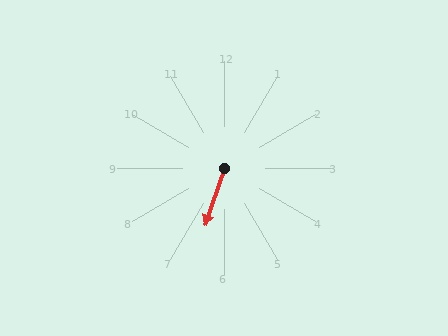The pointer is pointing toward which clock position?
Roughly 7 o'clock.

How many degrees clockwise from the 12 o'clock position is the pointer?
Approximately 199 degrees.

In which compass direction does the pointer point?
South.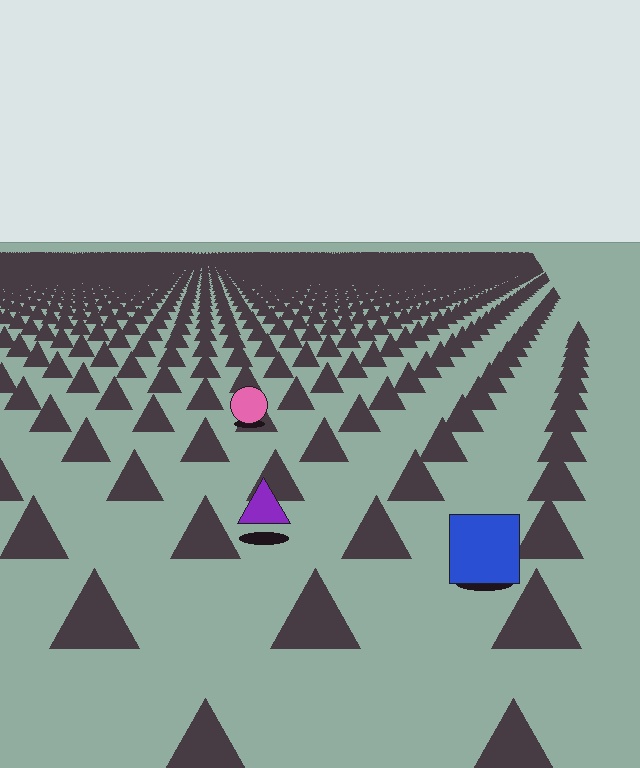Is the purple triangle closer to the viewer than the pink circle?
Yes. The purple triangle is closer — you can tell from the texture gradient: the ground texture is coarser near it.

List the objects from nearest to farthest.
From nearest to farthest: the blue square, the purple triangle, the pink circle.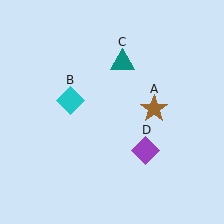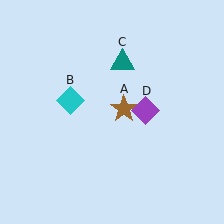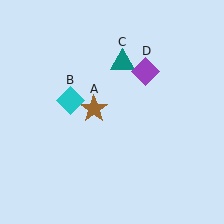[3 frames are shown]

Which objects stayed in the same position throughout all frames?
Cyan diamond (object B) and teal triangle (object C) remained stationary.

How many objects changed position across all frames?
2 objects changed position: brown star (object A), purple diamond (object D).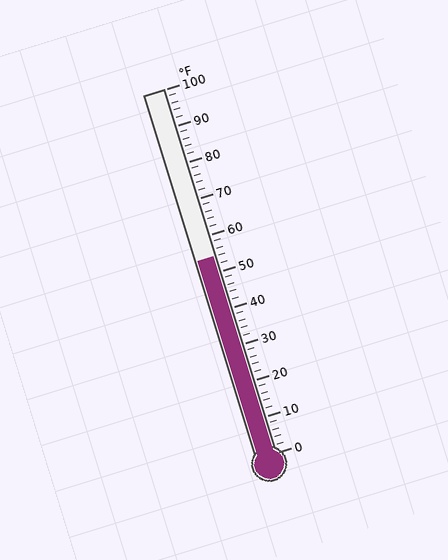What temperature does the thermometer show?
The thermometer shows approximately 54°F.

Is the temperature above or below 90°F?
The temperature is below 90°F.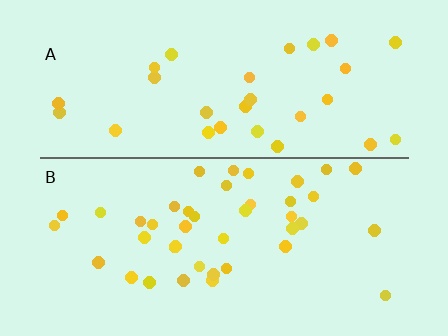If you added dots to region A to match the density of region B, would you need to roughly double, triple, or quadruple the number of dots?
Approximately double.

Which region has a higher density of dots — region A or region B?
B (the bottom).